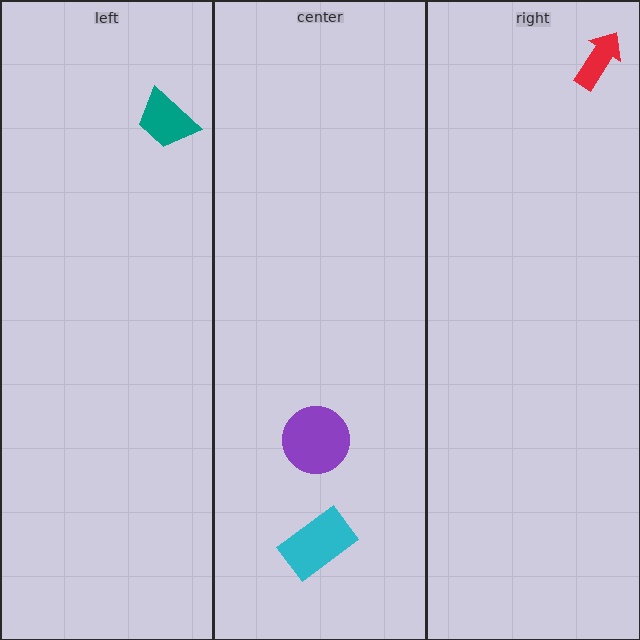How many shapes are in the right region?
1.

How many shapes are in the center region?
2.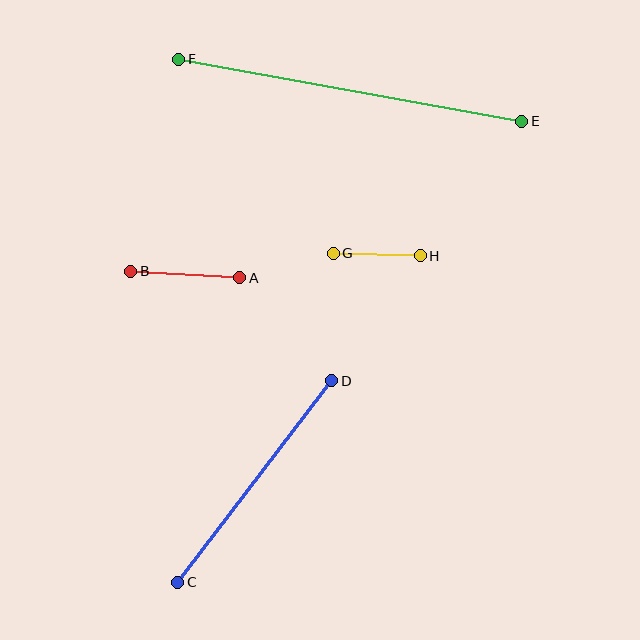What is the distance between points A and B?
The distance is approximately 109 pixels.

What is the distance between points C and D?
The distance is approximately 253 pixels.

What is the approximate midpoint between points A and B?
The midpoint is at approximately (185, 275) pixels.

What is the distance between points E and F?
The distance is approximately 348 pixels.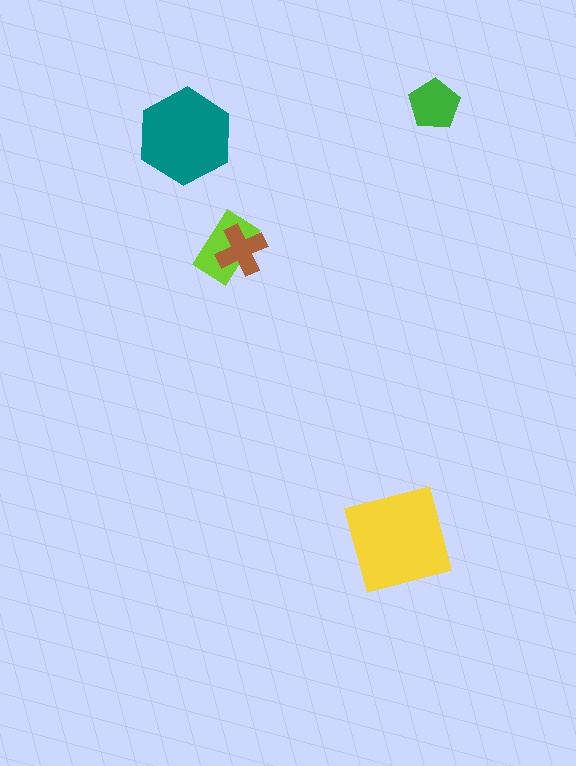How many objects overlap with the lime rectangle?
1 object overlaps with the lime rectangle.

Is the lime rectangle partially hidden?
Yes, it is partially covered by another shape.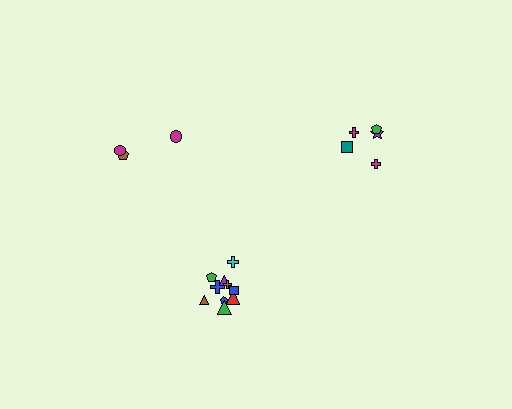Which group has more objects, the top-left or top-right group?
The top-right group.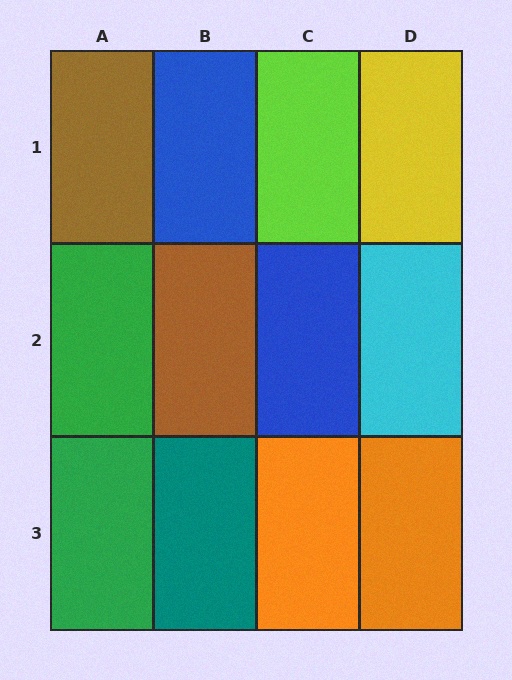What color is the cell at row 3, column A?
Green.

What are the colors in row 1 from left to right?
Brown, blue, lime, yellow.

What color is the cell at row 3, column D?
Orange.